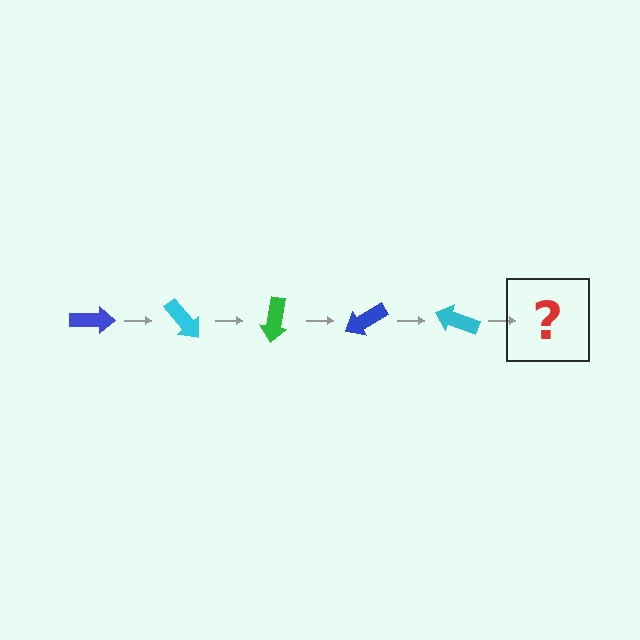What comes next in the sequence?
The next element should be a green arrow, rotated 250 degrees from the start.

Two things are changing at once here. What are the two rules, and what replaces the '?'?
The two rules are that it rotates 50 degrees each step and the color cycles through blue, cyan, and green. The '?' should be a green arrow, rotated 250 degrees from the start.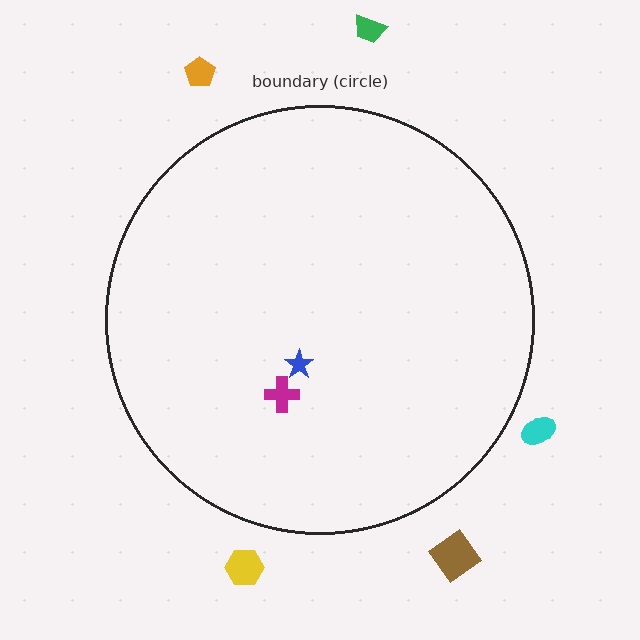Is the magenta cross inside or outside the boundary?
Inside.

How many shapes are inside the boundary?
2 inside, 5 outside.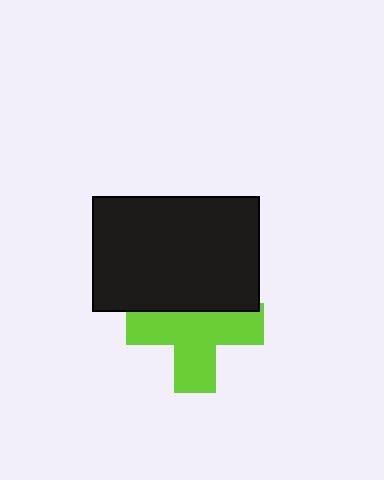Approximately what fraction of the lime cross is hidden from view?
Roughly 31% of the lime cross is hidden behind the black rectangle.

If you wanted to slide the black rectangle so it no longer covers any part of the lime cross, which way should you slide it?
Slide it up — that is the most direct way to separate the two shapes.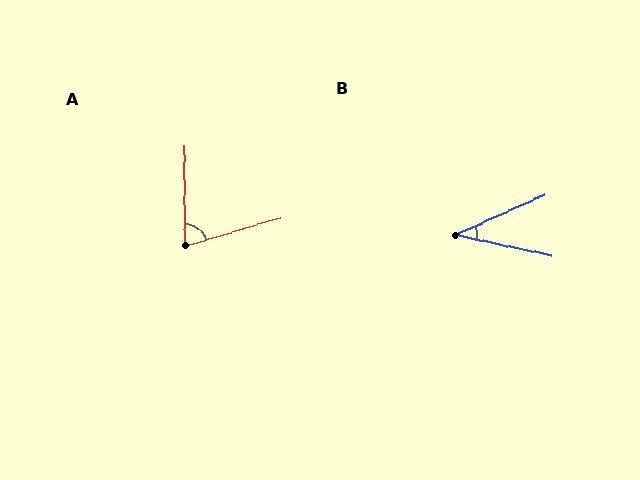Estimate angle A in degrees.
Approximately 74 degrees.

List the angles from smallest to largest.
B (36°), A (74°).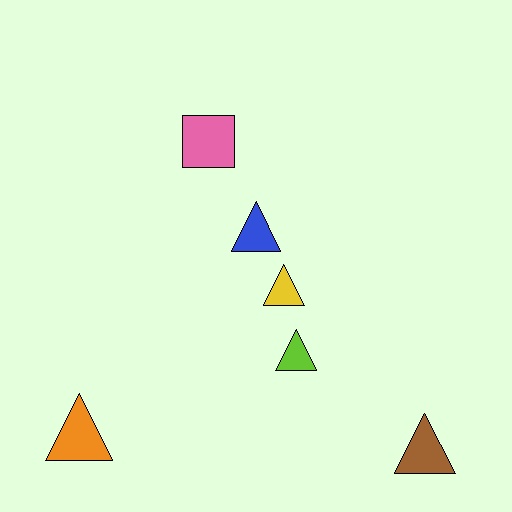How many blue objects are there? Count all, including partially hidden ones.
There is 1 blue object.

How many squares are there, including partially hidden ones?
There is 1 square.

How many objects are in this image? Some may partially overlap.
There are 6 objects.